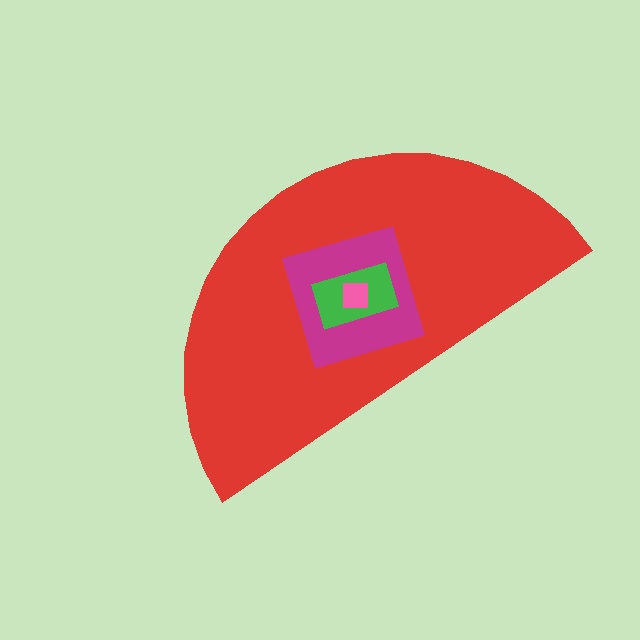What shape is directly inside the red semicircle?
The magenta diamond.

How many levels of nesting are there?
4.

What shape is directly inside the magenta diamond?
The green rectangle.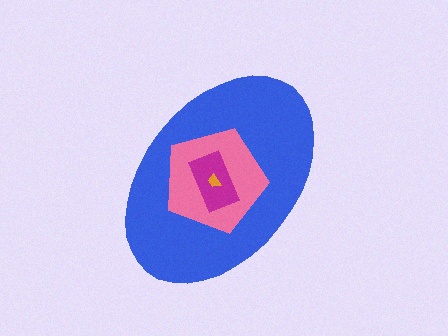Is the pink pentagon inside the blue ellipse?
Yes.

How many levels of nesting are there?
4.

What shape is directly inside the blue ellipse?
The pink pentagon.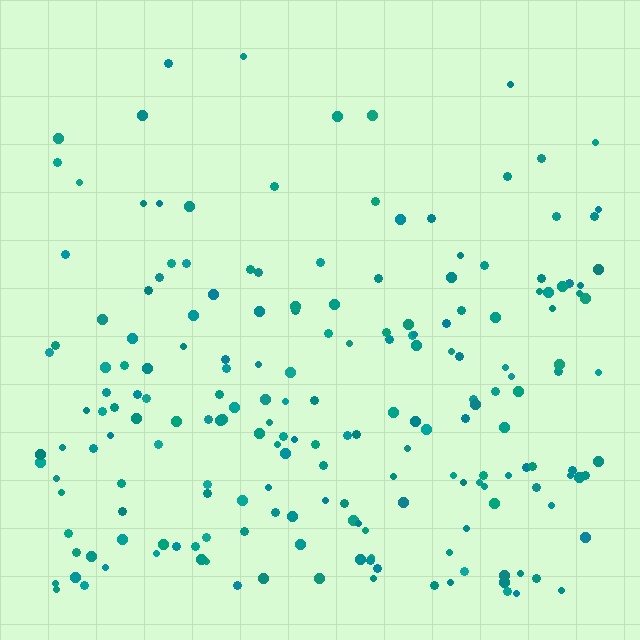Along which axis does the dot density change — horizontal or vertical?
Vertical.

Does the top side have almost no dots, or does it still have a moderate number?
Still a moderate number, just noticeably fewer than the bottom.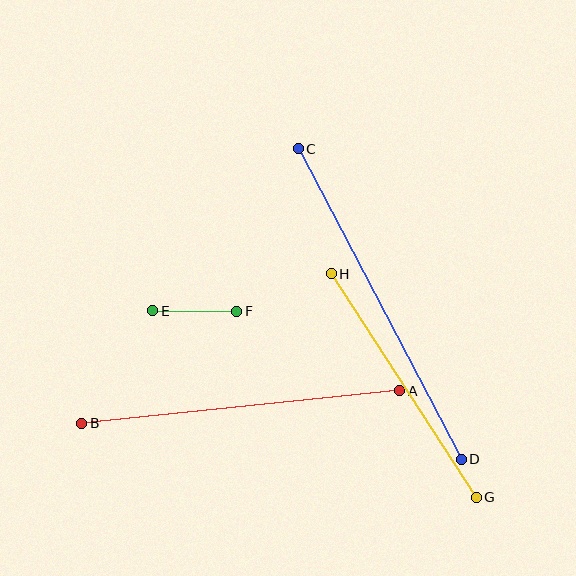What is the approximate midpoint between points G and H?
The midpoint is at approximately (404, 385) pixels.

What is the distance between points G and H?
The distance is approximately 266 pixels.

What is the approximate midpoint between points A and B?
The midpoint is at approximately (241, 407) pixels.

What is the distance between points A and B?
The distance is approximately 320 pixels.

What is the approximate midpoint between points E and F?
The midpoint is at approximately (195, 311) pixels.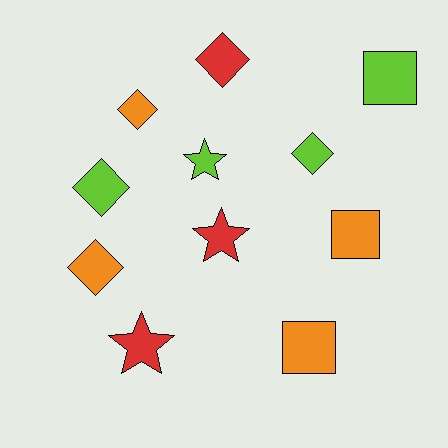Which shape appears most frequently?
Diamond, with 5 objects.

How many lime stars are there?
There is 1 lime star.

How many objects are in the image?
There are 11 objects.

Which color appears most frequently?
Lime, with 4 objects.